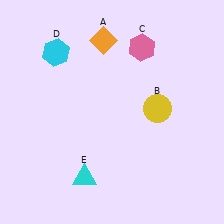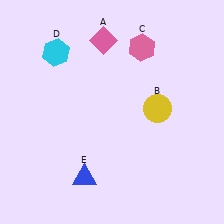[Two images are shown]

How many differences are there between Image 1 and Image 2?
There are 2 differences between the two images.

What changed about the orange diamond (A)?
In Image 1, A is orange. In Image 2, it changed to pink.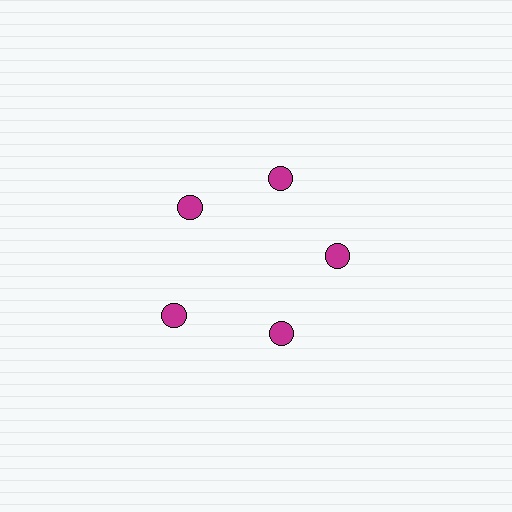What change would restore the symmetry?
The symmetry would be restored by moving it inward, back onto the ring so that all 5 circles sit at equal angles and equal distance from the center.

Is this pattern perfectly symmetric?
No. The 5 magenta circles are arranged in a ring, but one element near the 8 o'clock position is pushed outward from the center, breaking the 5-fold rotational symmetry.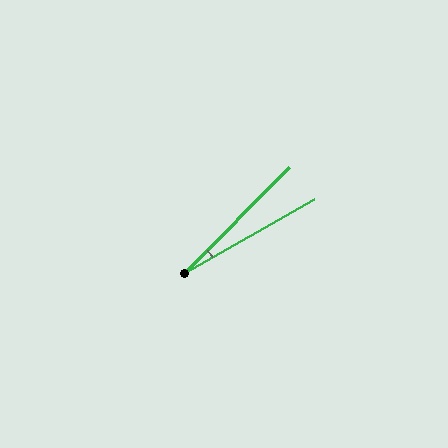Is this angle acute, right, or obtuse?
It is acute.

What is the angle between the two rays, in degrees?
Approximately 16 degrees.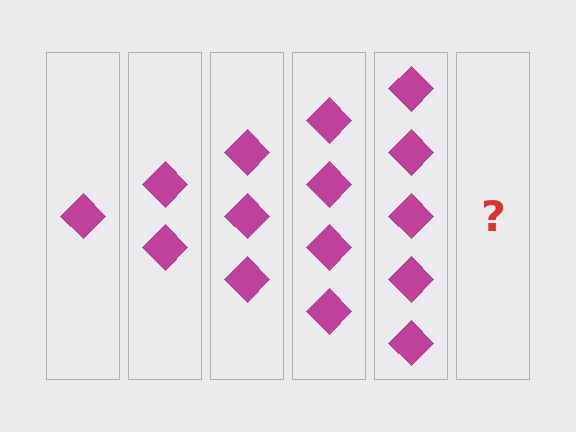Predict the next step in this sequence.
The next step is 6 diamonds.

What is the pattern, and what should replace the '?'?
The pattern is that each step adds one more diamond. The '?' should be 6 diamonds.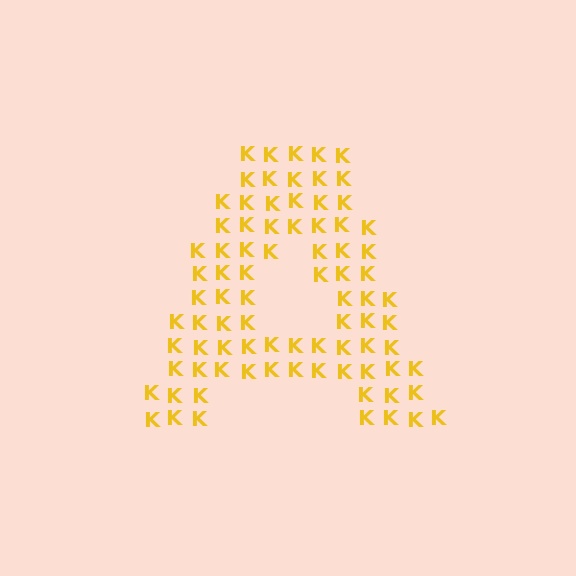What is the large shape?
The large shape is the letter A.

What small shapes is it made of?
It is made of small letter K's.